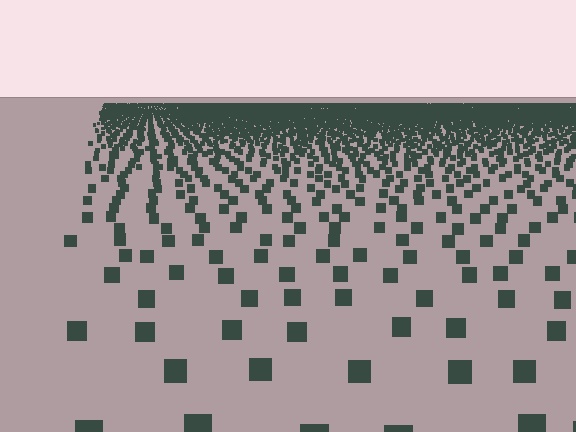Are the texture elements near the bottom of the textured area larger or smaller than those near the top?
Larger. Near the bottom, elements are closer to the viewer and appear at a bigger on-screen size.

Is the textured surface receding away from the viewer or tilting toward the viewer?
The surface is receding away from the viewer. Texture elements get smaller and denser toward the top.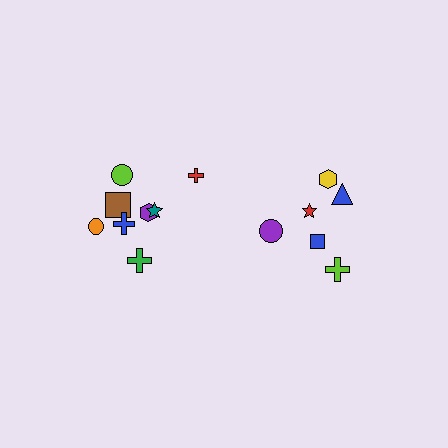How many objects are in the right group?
There are 6 objects.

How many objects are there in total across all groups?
There are 14 objects.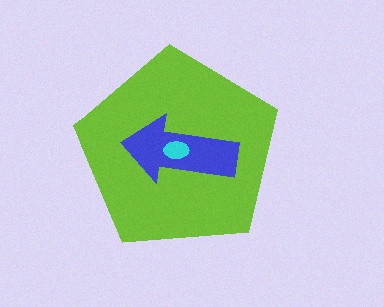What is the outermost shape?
The lime pentagon.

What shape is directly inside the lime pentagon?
The blue arrow.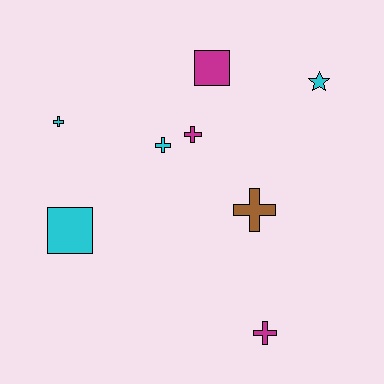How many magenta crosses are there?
There are 2 magenta crosses.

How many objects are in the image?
There are 8 objects.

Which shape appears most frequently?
Cross, with 5 objects.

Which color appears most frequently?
Cyan, with 4 objects.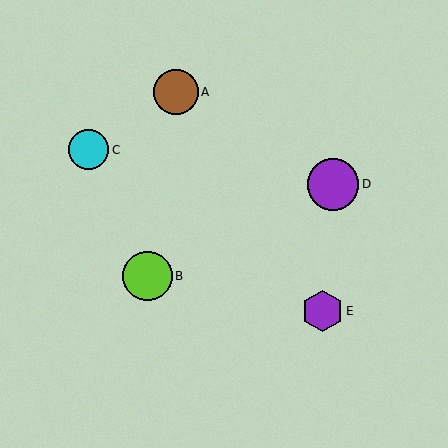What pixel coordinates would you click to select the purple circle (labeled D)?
Click at (333, 184) to select the purple circle D.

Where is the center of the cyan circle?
The center of the cyan circle is at (88, 150).